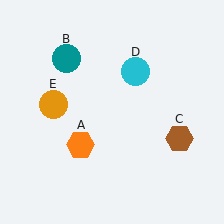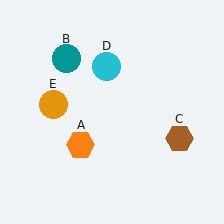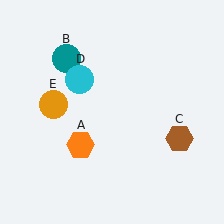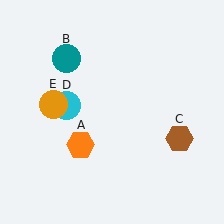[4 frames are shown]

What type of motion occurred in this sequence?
The cyan circle (object D) rotated counterclockwise around the center of the scene.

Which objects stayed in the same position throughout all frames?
Orange hexagon (object A) and teal circle (object B) and brown hexagon (object C) and orange circle (object E) remained stationary.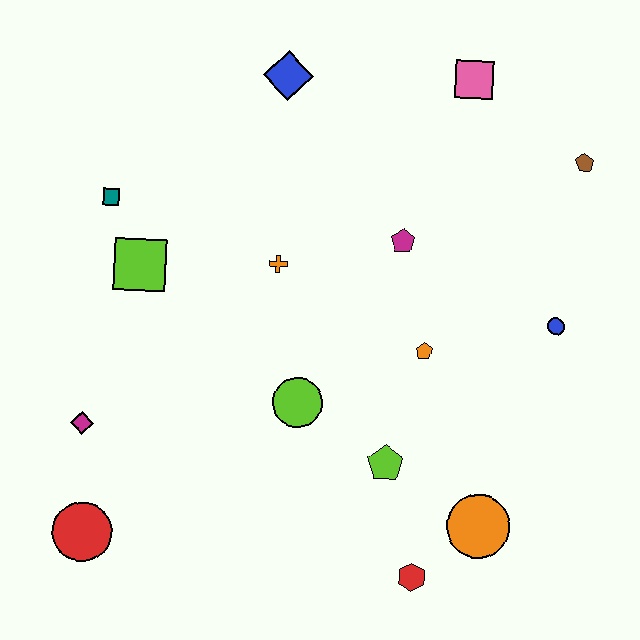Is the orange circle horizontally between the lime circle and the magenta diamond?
No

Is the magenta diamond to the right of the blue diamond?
No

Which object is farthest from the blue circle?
The red circle is farthest from the blue circle.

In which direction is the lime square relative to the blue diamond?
The lime square is below the blue diamond.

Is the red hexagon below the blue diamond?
Yes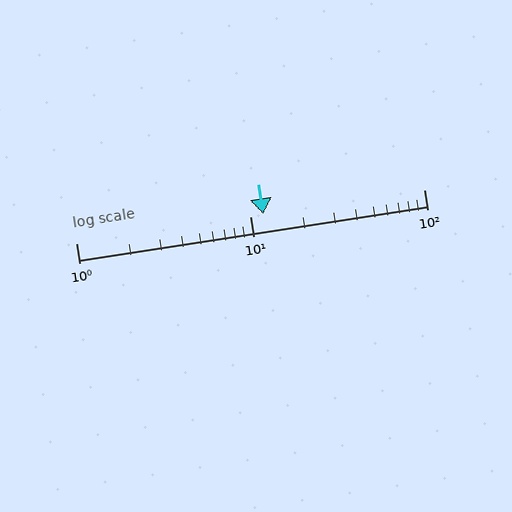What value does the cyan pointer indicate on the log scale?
The pointer indicates approximately 12.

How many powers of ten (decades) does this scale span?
The scale spans 2 decades, from 1 to 100.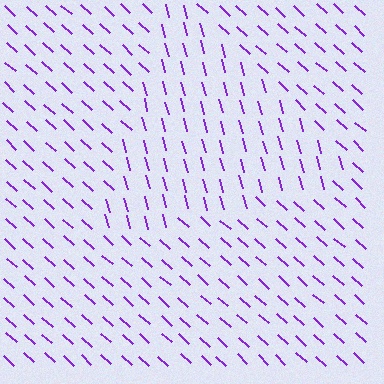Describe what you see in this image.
The image is filled with small purple line segments. A triangle region in the image has lines oriented differently from the surrounding lines, creating a visible texture boundary.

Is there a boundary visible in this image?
Yes, there is a texture boundary formed by a change in line orientation.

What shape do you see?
I see a triangle.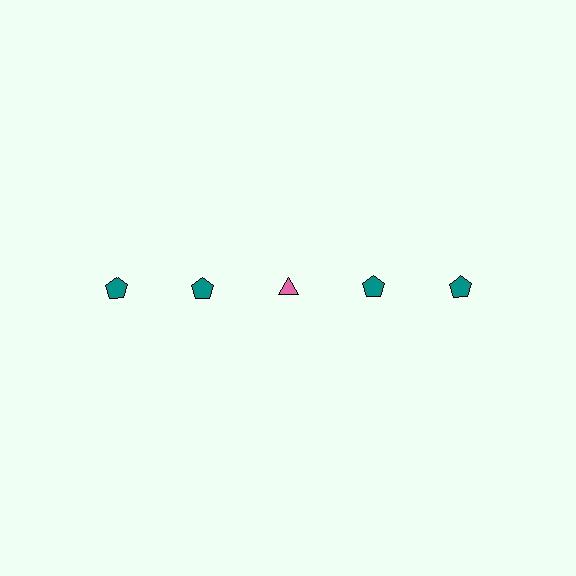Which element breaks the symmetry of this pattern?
The pink triangle in the top row, center column breaks the symmetry. All other shapes are teal pentagons.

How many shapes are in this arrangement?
There are 5 shapes arranged in a grid pattern.